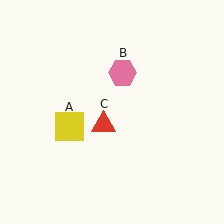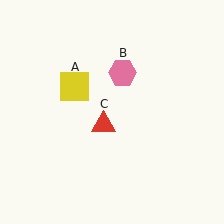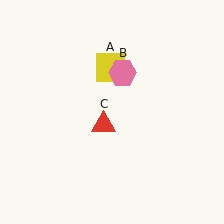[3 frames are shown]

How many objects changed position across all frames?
1 object changed position: yellow square (object A).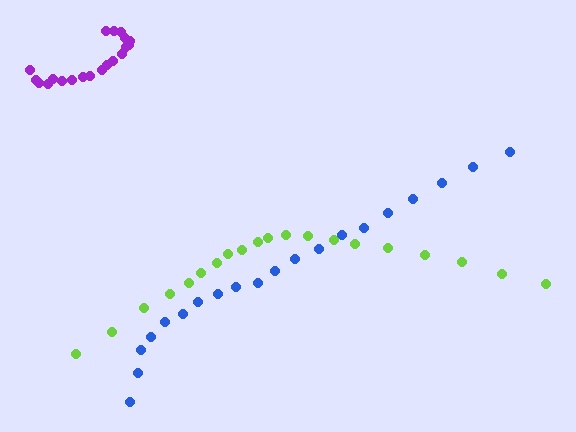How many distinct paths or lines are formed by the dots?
There are 3 distinct paths.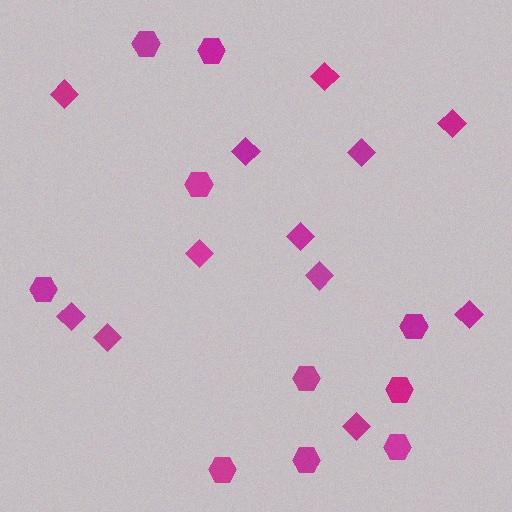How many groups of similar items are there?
There are 2 groups: one group of diamonds (12) and one group of hexagons (10).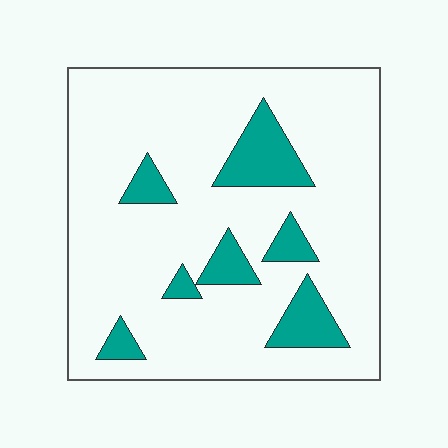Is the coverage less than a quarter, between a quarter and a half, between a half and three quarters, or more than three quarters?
Less than a quarter.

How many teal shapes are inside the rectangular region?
7.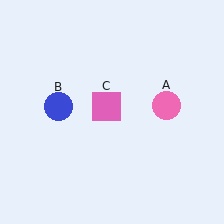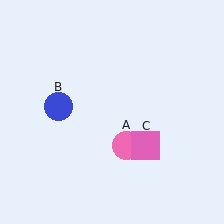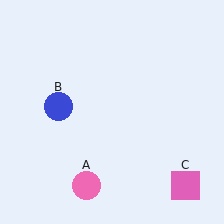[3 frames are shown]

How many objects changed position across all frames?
2 objects changed position: pink circle (object A), pink square (object C).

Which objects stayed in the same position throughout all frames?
Blue circle (object B) remained stationary.